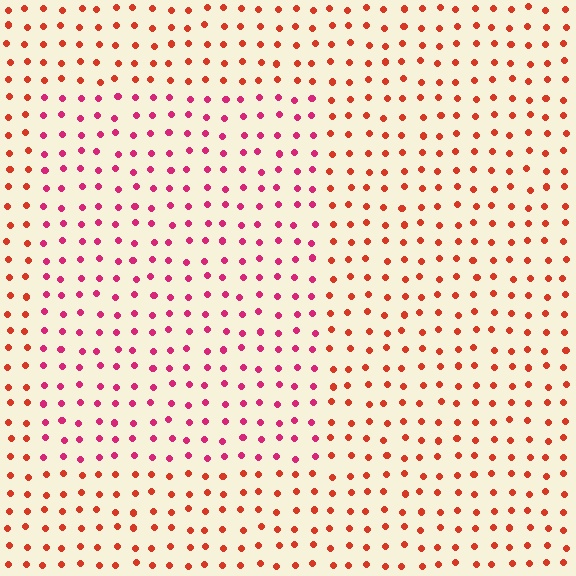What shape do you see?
I see a rectangle.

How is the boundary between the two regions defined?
The boundary is defined purely by a slight shift in hue (about 35 degrees). Spacing, size, and orientation are identical on both sides.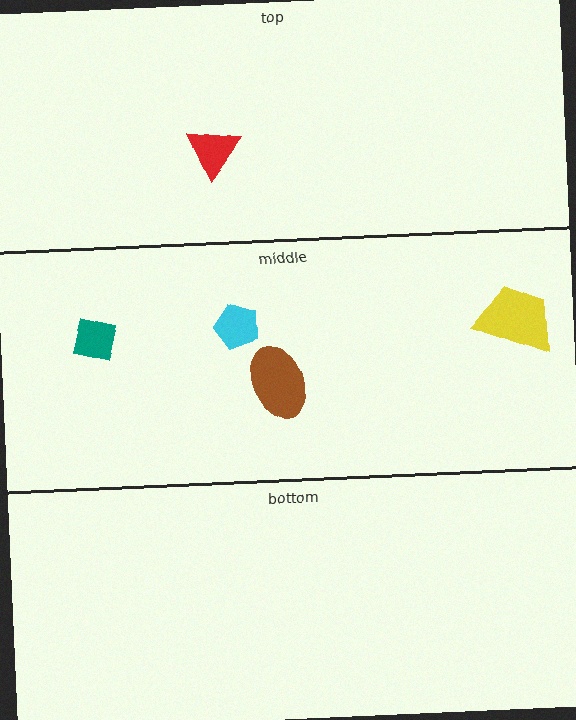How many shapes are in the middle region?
4.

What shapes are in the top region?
The red triangle.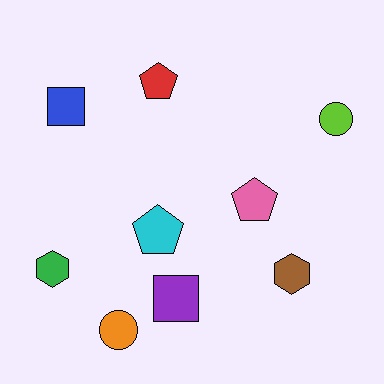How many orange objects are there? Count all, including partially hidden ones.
There is 1 orange object.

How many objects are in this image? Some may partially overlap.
There are 9 objects.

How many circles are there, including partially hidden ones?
There are 2 circles.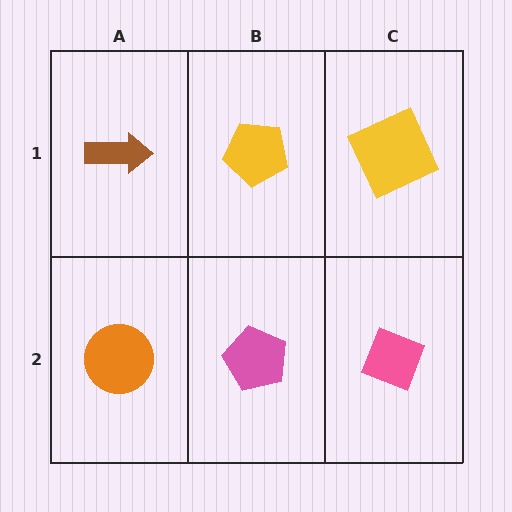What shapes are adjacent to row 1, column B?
A pink pentagon (row 2, column B), a brown arrow (row 1, column A), a yellow square (row 1, column C).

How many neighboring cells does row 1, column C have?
2.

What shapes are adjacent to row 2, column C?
A yellow square (row 1, column C), a pink pentagon (row 2, column B).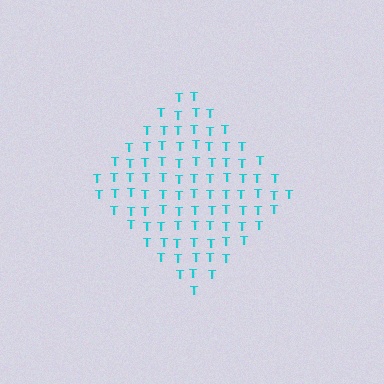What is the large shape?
The large shape is a diamond.